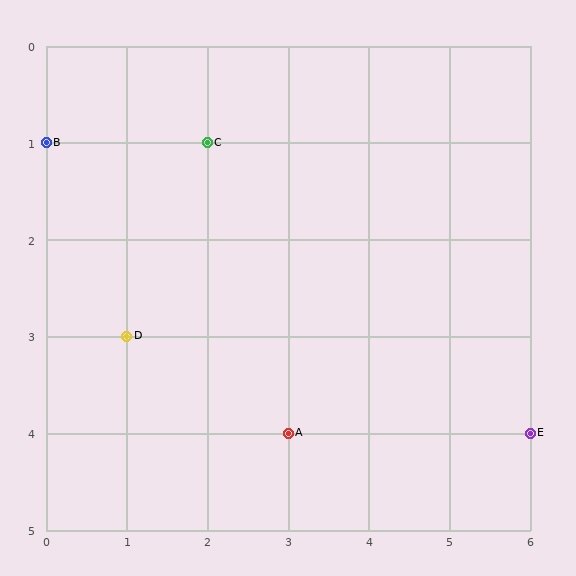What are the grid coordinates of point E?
Point E is at grid coordinates (6, 4).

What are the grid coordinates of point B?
Point B is at grid coordinates (0, 1).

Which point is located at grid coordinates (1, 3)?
Point D is at (1, 3).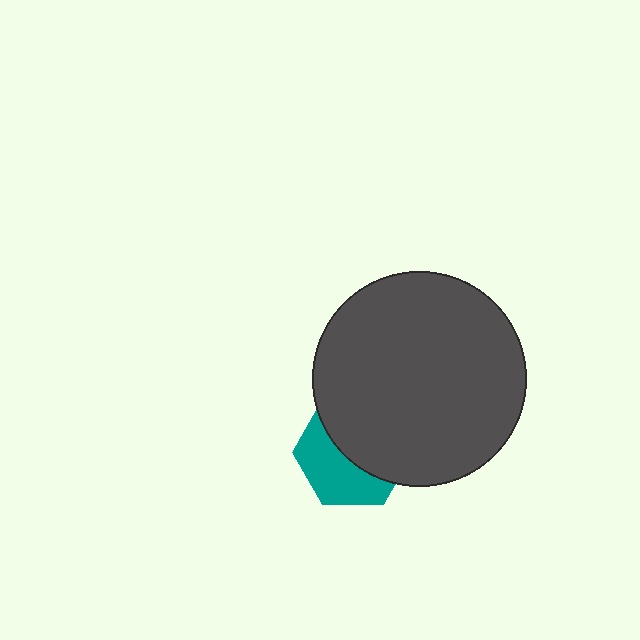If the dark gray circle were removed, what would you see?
You would see the complete teal hexagon.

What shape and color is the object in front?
The object in front is a dark gray circle.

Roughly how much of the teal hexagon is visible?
About half of it is visible (roughly 46%).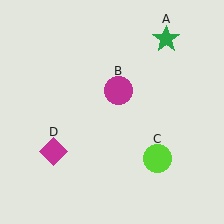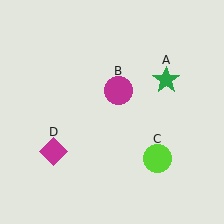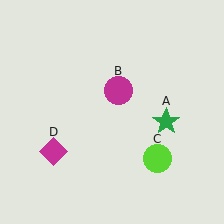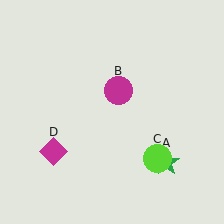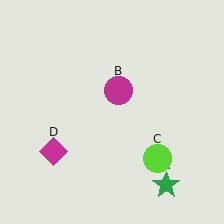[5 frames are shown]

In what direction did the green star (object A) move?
The green star (object A) moved down.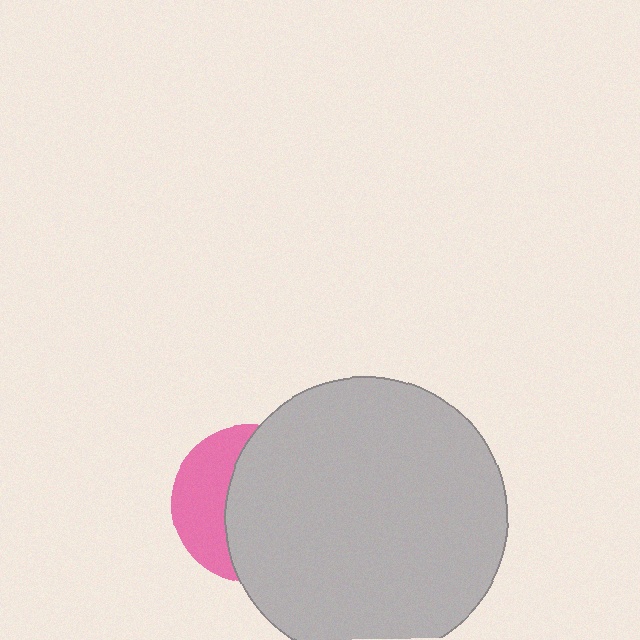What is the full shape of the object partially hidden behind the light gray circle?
The partially hidden object is a pink circle.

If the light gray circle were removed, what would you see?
You would see the complete pink circle.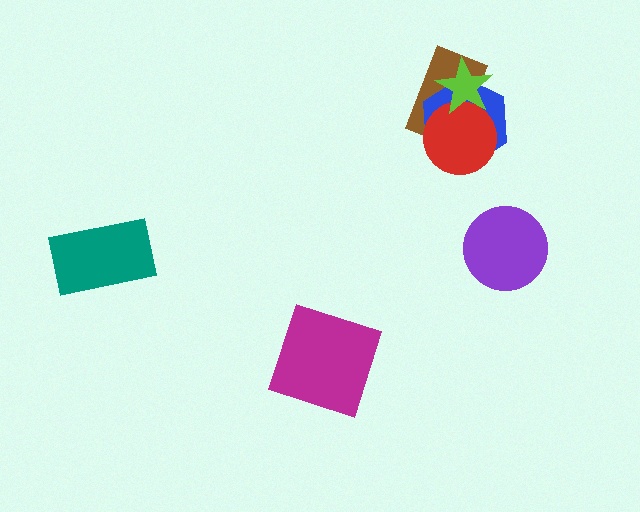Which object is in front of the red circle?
The lime star is in front of the red circle.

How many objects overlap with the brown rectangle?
3 objects overlap with the brown rectangle.